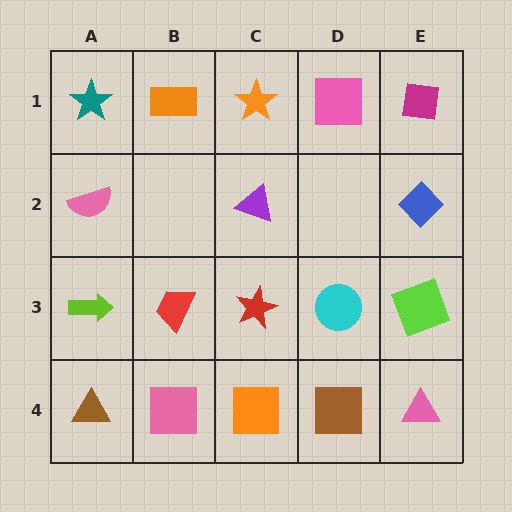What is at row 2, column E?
A blue diamond.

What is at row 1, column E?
A magenta square.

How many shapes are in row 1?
5 shapes.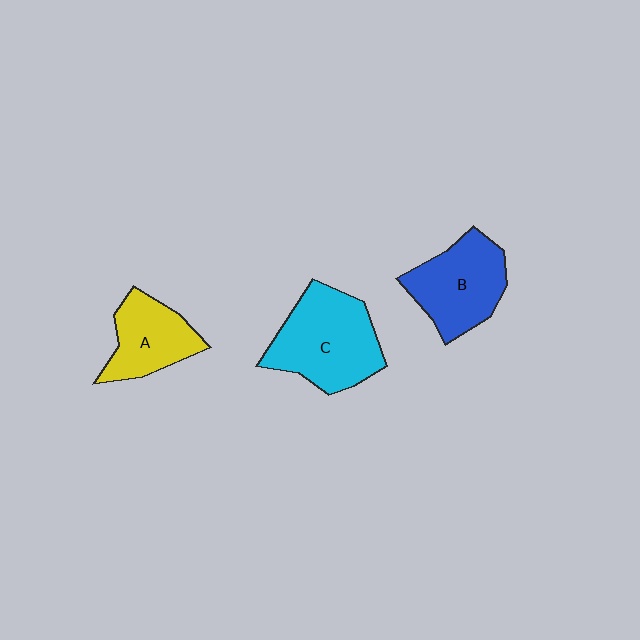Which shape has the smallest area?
Shape A (yellow).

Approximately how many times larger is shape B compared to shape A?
Approximately 1.3 times.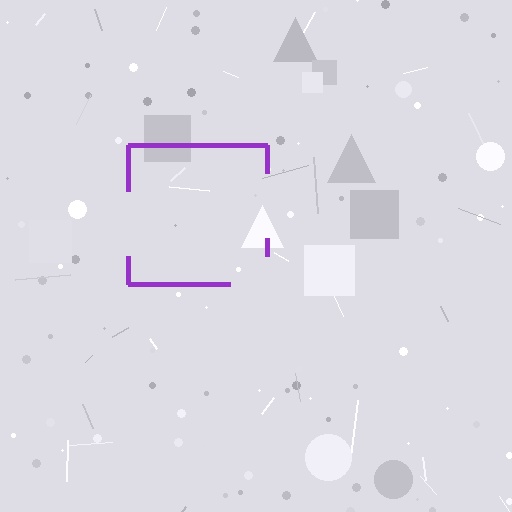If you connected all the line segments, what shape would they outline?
They would outline a square.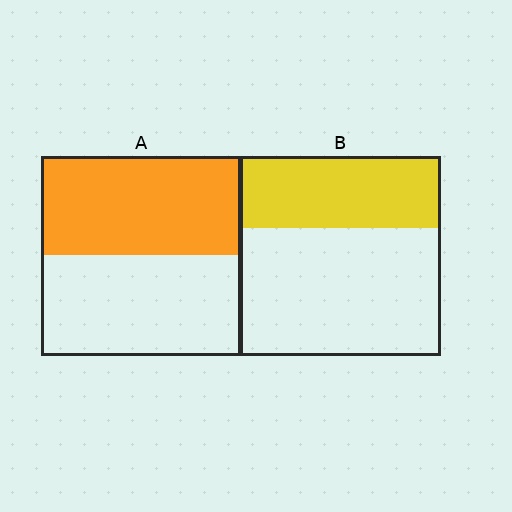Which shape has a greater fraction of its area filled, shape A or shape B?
Shape A.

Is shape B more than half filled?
No.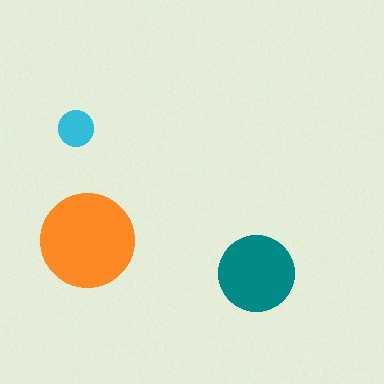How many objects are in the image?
There are 3 objects in the image.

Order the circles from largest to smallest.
the orange one, the teal one, the cyan one.